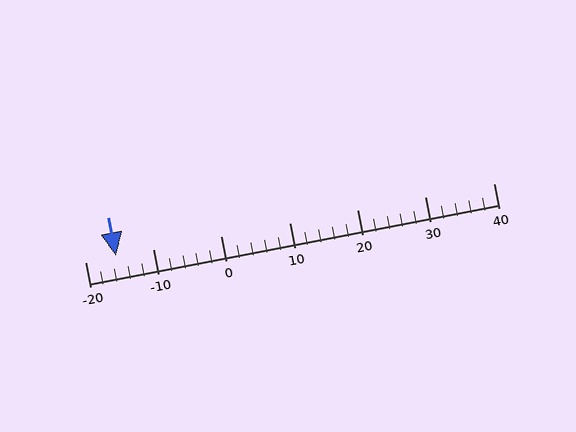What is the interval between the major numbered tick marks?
The major tick marks are spaced 10 units apart.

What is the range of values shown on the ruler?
The ruler shows values from -20 to 40.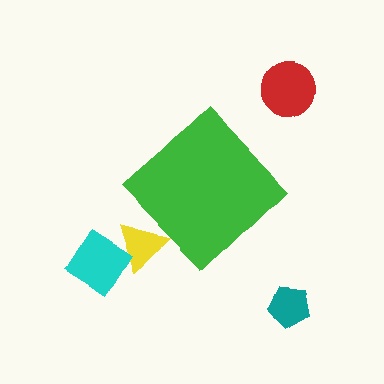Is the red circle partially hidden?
No, the red circle is fully visible.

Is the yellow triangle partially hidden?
Yes, the yellow triangle is partially hidden behind the green diamond.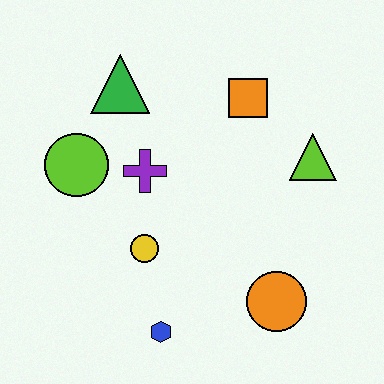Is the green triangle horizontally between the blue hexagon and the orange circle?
No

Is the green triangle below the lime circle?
No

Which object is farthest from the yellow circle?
The lime triangle is farthest from the yellow circle.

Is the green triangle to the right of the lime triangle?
No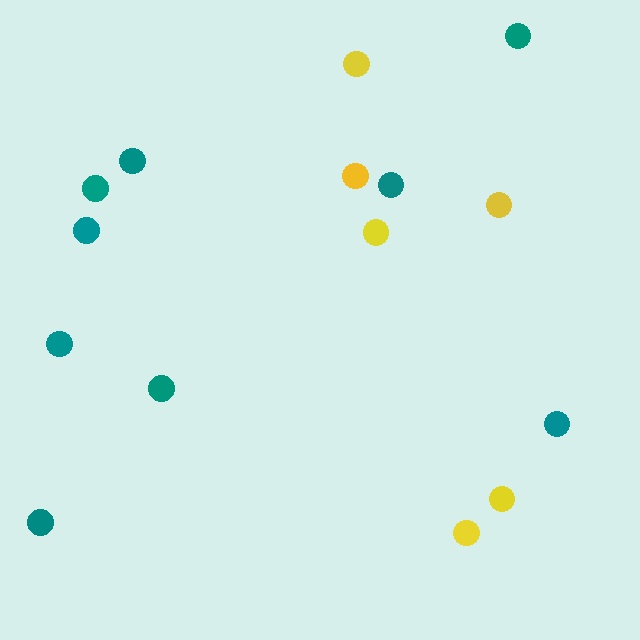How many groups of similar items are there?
There are 2 groups: one group of teal circles (9) and one group of yellow circles (6).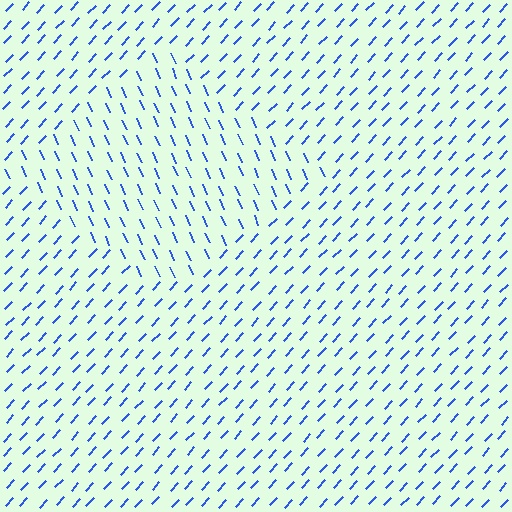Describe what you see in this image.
The image is filled with small blue line segments. A diamond region in the image has lines oriented differently from the surrounding lines, creating a visible texture boundary.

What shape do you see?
I see a diamond.